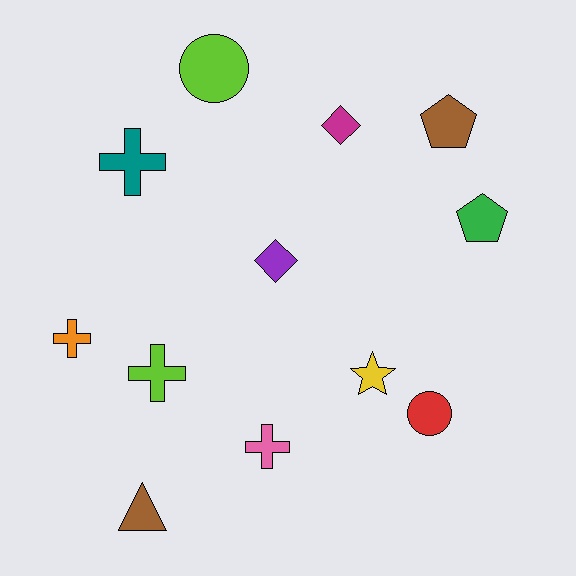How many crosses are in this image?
There are 4 crosses.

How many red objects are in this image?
There is 1 red object.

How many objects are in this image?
There are 12 objects.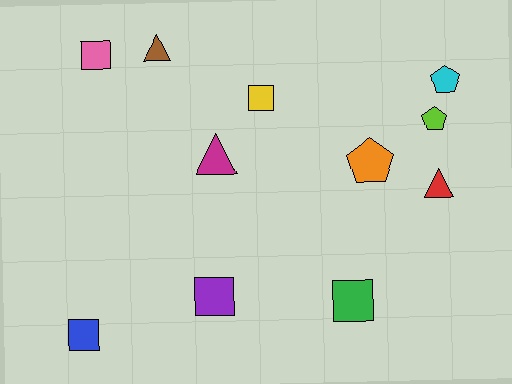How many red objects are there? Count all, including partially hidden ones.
There is 1 red object.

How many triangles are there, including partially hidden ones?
There are 3 triangles.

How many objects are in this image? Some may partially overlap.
There are 11 objects.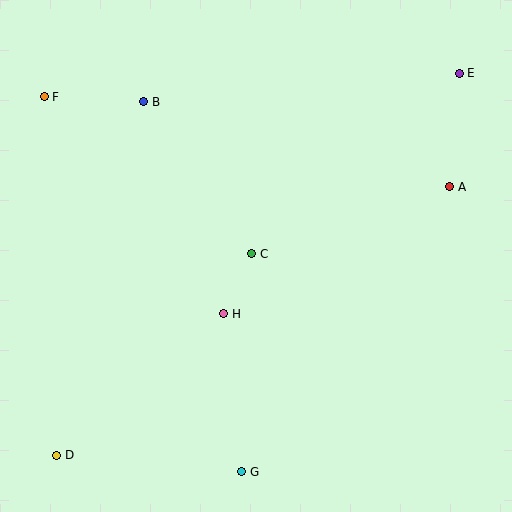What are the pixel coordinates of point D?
Point D is at (57, 455).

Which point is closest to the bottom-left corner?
Point D is closest to the bottom-left corner.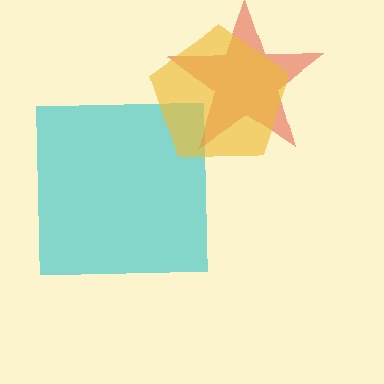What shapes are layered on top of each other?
The layered shapes are: a cyan square, a red star, a yellow pentagon.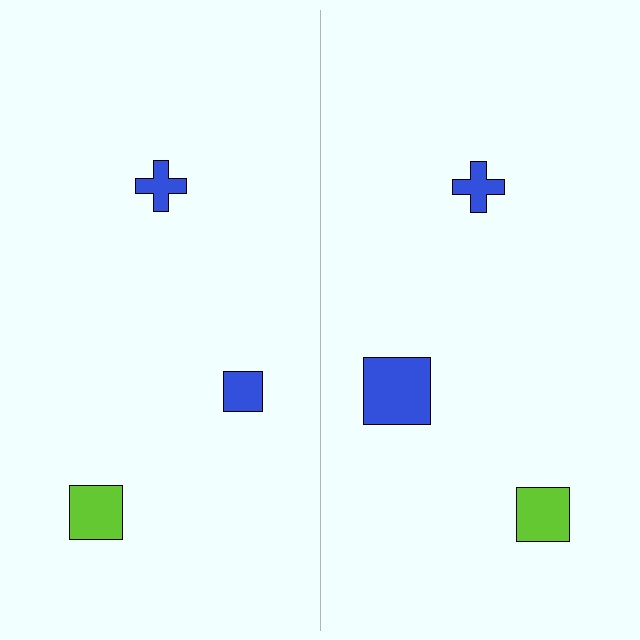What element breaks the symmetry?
The blue square on the right side has a different size than its mirror counterpart.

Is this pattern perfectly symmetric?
No, the pattern is not perfectly symmetric. The blue square on the right side has a different size than its mirror counterpart.